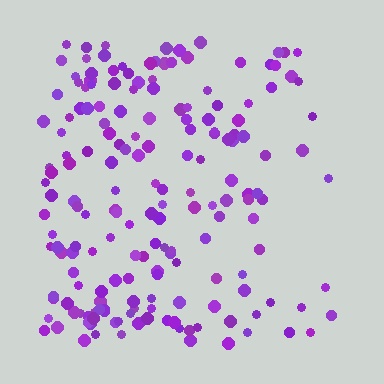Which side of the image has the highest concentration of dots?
The left.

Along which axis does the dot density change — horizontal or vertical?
Horizontal.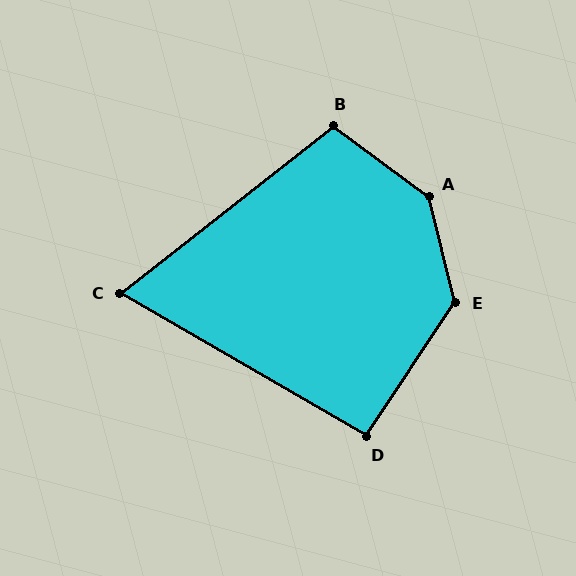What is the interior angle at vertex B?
Approximately 106 degrees (obtuse).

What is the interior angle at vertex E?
Approximately 132 degrees (obtuse).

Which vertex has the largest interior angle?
A, at approximately 140 degrees.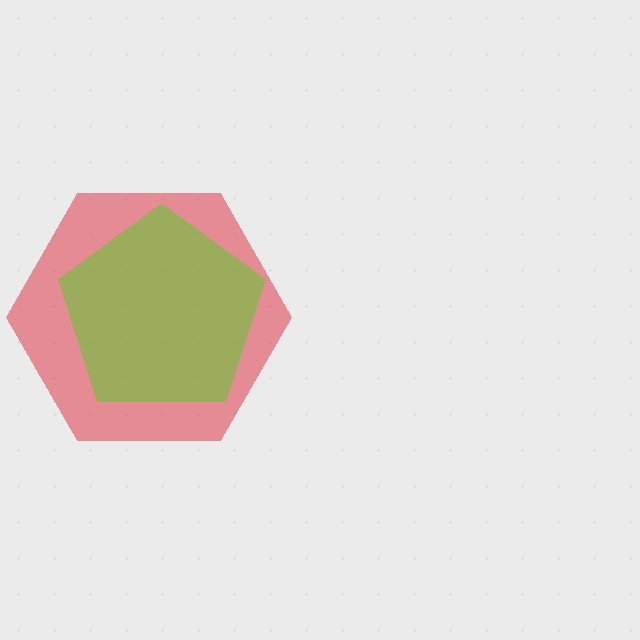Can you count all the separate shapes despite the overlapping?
Yes, there are 2 separate shapes.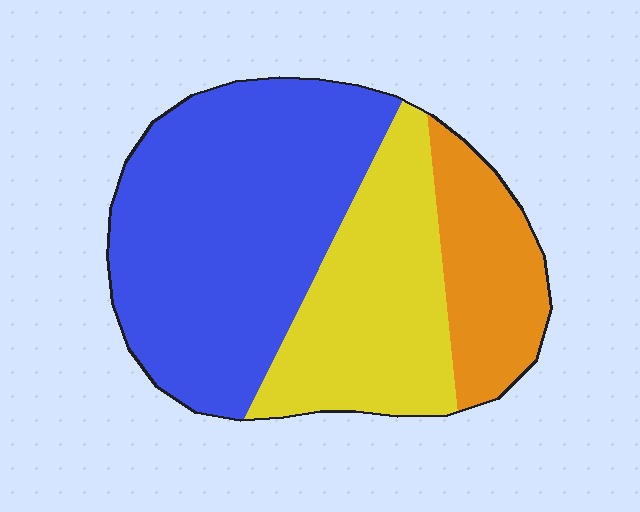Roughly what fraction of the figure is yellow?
Yellow takes up about one third (1/3) of the figure.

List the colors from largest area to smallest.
From largest to smallest: blue, yellow, orange.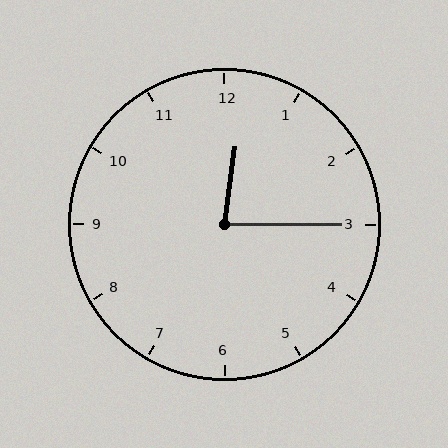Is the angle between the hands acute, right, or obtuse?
It is acute.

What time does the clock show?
12:15.